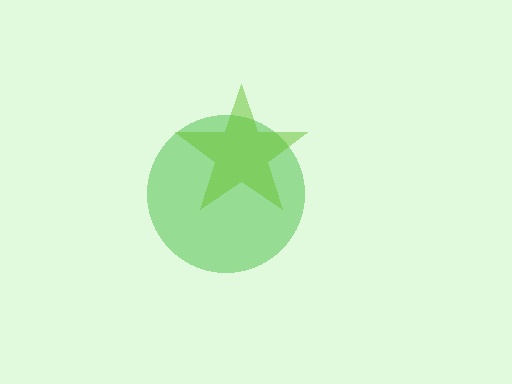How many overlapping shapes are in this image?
There are 2 overlapping shapes in the image.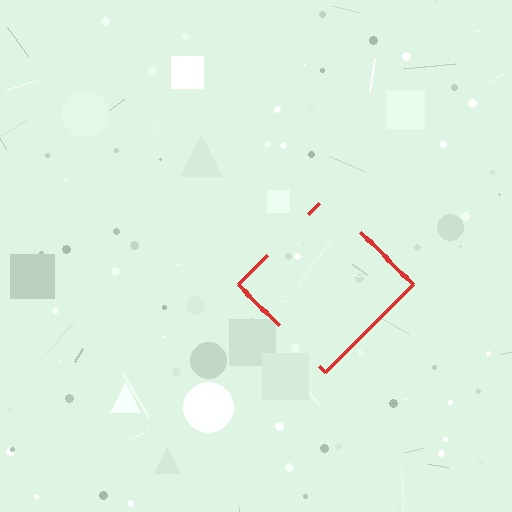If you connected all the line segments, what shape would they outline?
They would outline a diamond.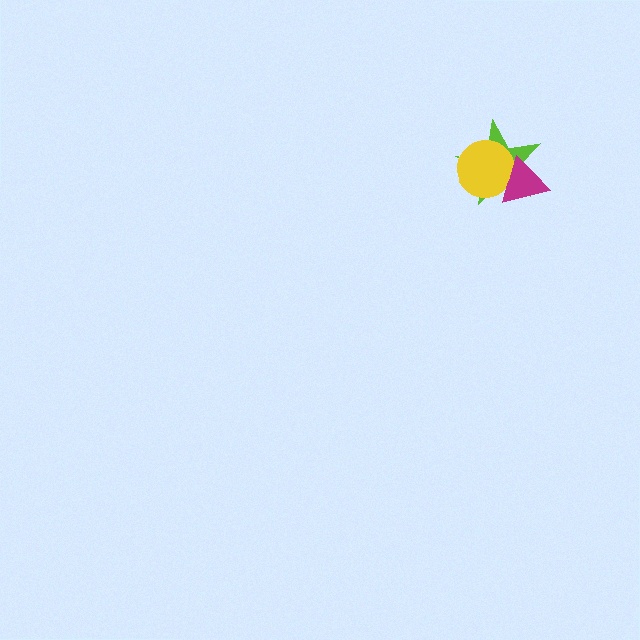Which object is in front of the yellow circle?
The magenta triangle is in front of the yellow circle.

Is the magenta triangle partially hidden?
No, no other shape covers it.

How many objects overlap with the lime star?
2 objects overlap with the lime star.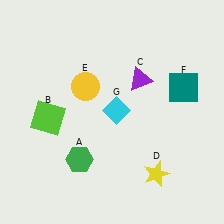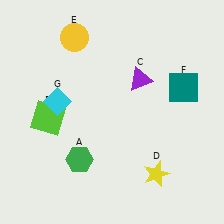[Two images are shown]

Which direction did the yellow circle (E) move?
The yellow circle (E) moved up.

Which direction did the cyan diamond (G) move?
The cyan diamond (G) moved left.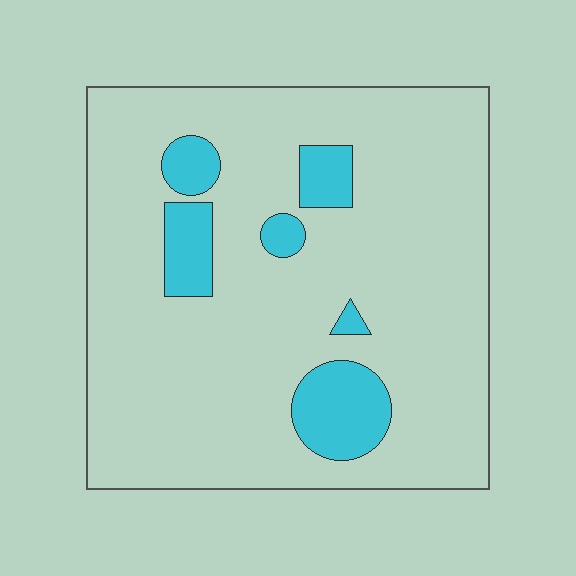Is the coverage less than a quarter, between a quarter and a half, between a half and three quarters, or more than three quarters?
Less than a quarter.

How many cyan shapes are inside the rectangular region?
6.